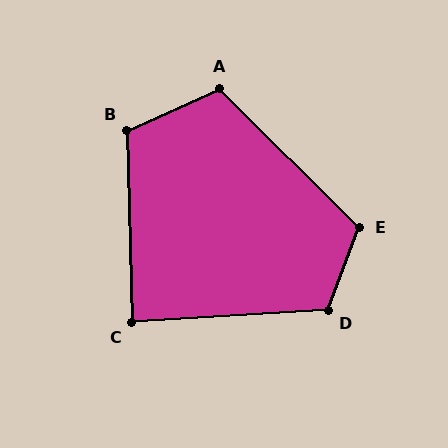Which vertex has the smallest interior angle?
C, at approximately 88 degrees.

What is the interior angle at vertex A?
Approximately 111 degrees (obtuse).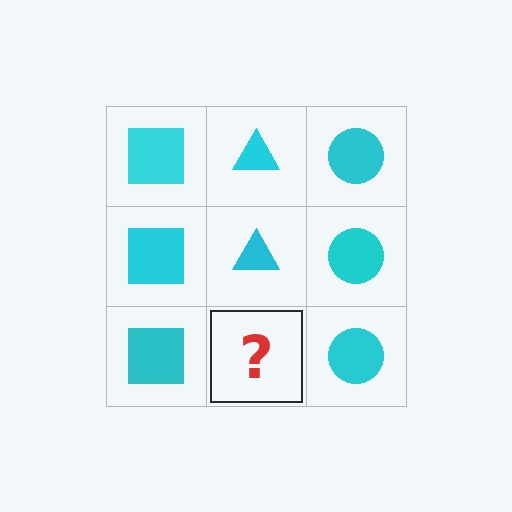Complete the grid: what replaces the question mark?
The question mark should be replaced with a cyan triangle.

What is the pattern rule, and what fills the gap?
The rule is that each column has a consistent shape. The gap should be filled with a cyan triangle.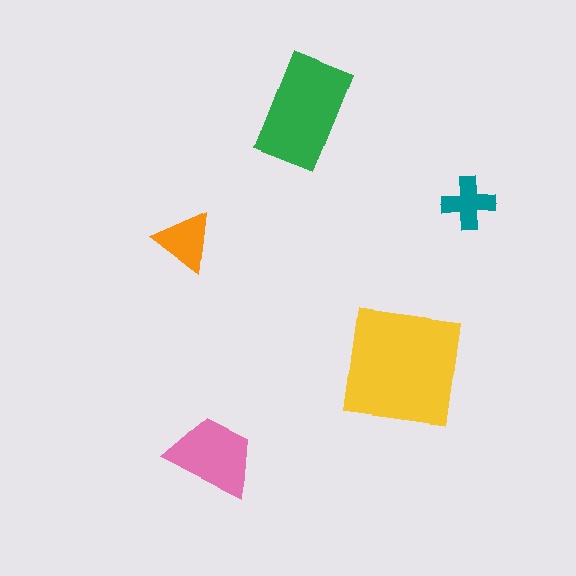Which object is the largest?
The yellow square.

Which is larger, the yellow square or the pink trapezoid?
The yellow square.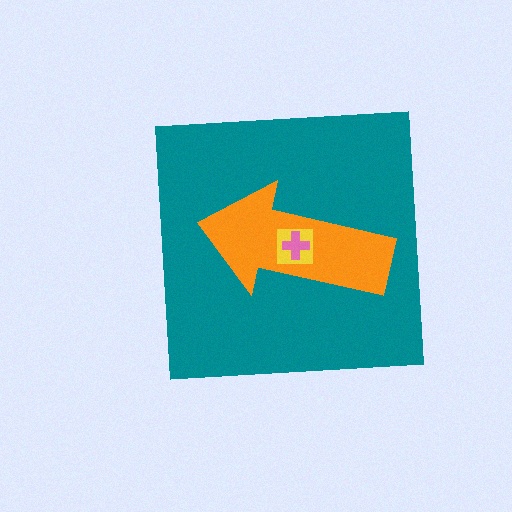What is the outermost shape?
The teal square.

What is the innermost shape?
The pink cross.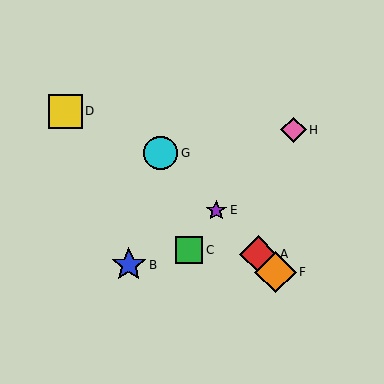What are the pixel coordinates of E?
Object E is at (216, 210).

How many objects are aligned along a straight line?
4 objects (A, E, F, G) are aligned along a straight line.